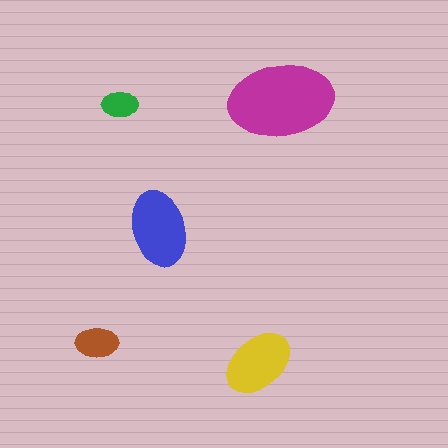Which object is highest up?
The magenta ellipse is topmost.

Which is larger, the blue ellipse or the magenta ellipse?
The magenta one.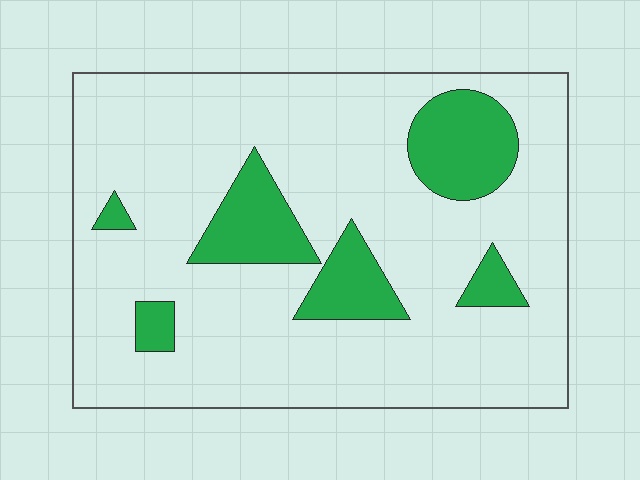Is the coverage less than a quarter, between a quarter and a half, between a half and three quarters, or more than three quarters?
Less than a quarter.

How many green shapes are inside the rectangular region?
6.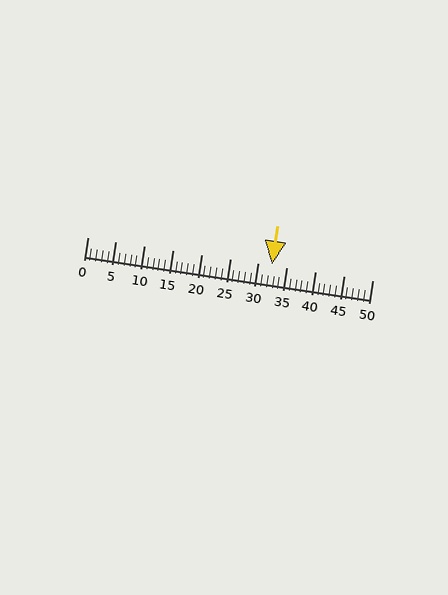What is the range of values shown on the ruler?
The ruler shows values from 0 to 50.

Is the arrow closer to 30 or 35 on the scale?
The arrow is closer to 30.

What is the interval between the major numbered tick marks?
The major tick marks are spaced 5 units apart.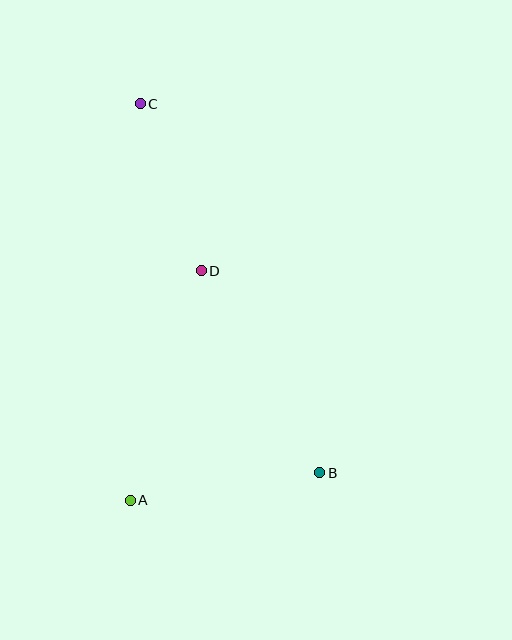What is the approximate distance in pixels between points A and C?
The distance between A and C is approximately 397 pixels.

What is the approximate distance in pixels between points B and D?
The distance between B and D is approximately 234 pixels.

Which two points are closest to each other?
Points C and D are closest to each other.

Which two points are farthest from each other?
Points B and C are farthest from each other.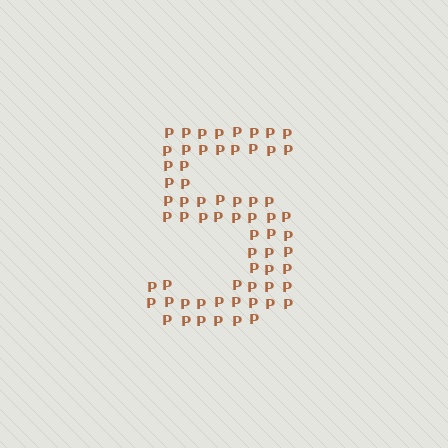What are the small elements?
The small elements are letter P's.